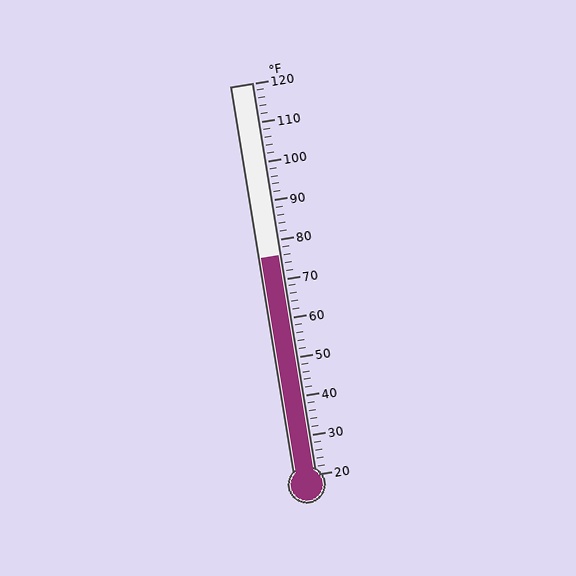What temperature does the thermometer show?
The thermometer shows approximately 76°F.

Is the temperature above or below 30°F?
The temperature is above 30°F.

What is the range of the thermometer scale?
The thermometer scale ranges from 20°F to 120°F.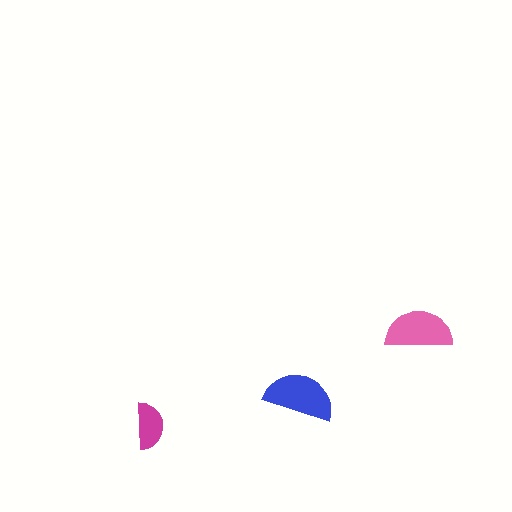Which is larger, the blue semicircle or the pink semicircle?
The blue one.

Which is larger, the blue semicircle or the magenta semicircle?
The blue one.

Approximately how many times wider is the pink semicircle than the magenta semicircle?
About 1.5 times wider.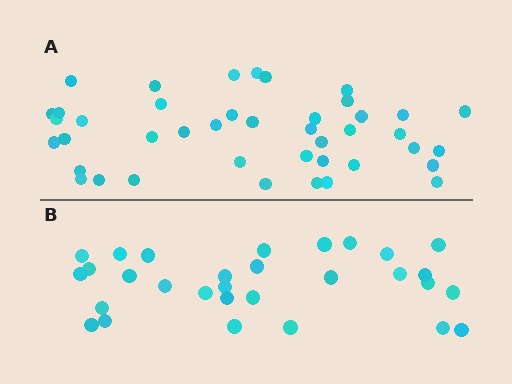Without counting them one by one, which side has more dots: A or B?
Region A (the top region) has more dots.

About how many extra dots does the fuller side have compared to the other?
Region A has roughly 12 or so more dots than region B.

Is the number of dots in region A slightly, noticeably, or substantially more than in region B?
Region A has noticeably more, but not dramatically so. The ratio is roughly 1.4 to 1.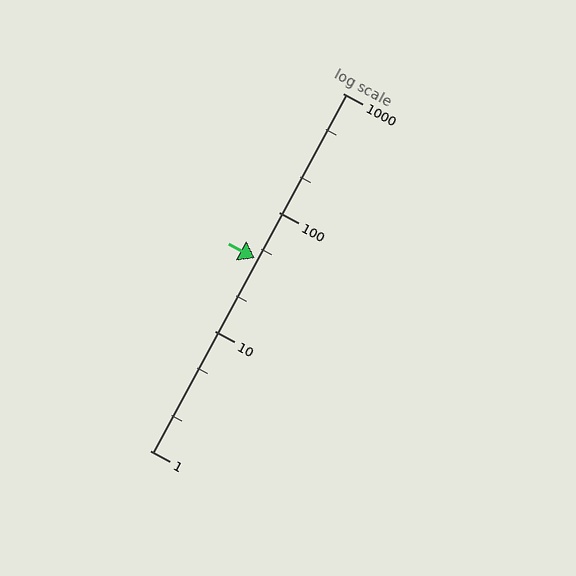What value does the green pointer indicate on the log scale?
The pointer indicates approximately 41.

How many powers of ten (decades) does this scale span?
The scale spans 3 decades, from 1 to 1000.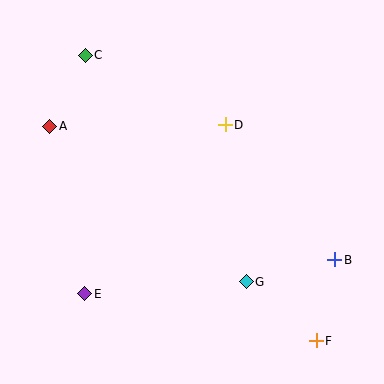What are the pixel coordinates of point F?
Point F is at (316, 341).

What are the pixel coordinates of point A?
Point A is at (50, 126).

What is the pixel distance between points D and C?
The distance between D and C is 156 pixels.